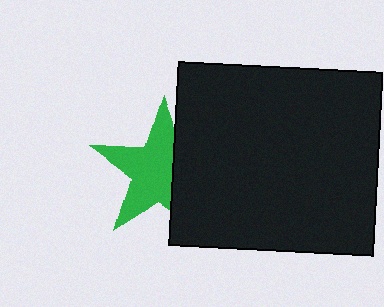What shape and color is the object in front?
The object in front is a black rectangle.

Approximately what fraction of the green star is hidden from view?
Roughly 34% of the green star is hidden behind the black rectangle.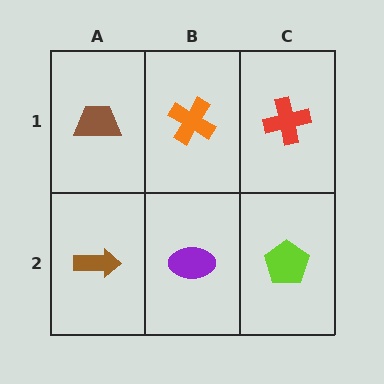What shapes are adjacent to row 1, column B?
A purple ellipse (row 2, column B), a brown trapezoid (row 1, column A), a red cross (row 1, column C).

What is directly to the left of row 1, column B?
A brown trapezoid.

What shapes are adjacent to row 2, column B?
An orange cross (row 1, column B), a brown arrow (row 2, column A), a lime pentagon (row 2, column C).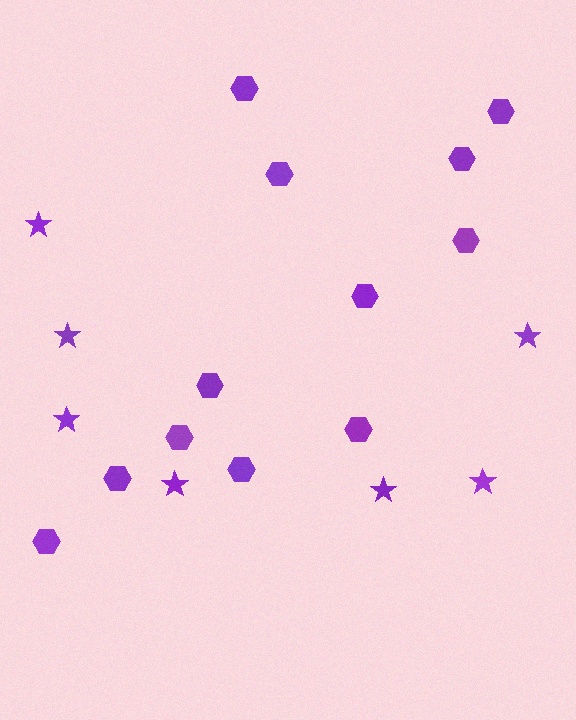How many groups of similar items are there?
There are 2 groups: one group of hexagons (12) and one group of stars (7).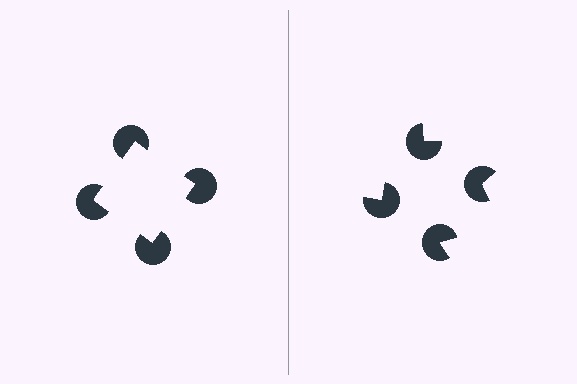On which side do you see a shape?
An illusory square appears on the left side. On the right side the wedge cuts are rotated, so no coherent shape forms.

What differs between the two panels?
The pac-man discs are positioned identically on both sides; only the wedge orientations differ. On the left they align to a square; on the right they are misaligned.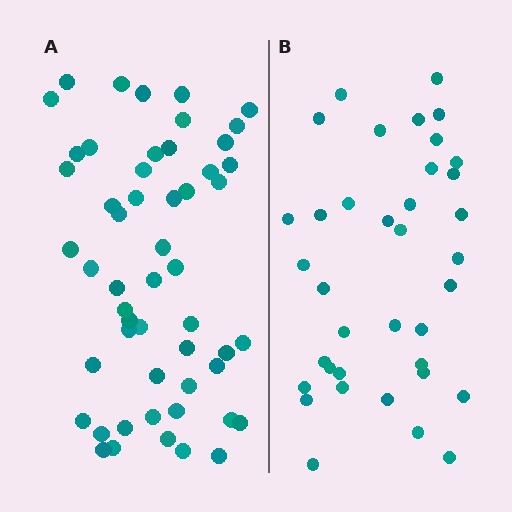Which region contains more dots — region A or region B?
Region A (the left region) has more dots.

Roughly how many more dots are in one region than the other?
Region A has approximately 15 more dots than region B.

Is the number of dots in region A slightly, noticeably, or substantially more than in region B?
Region A has noticeably more, but not dramatically so. The ratio is roughly 1.4 to 1.